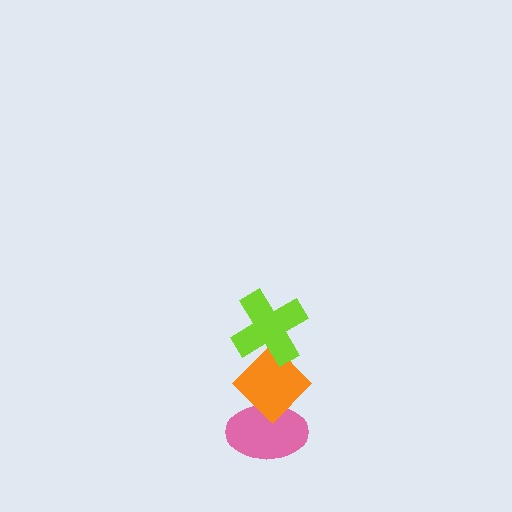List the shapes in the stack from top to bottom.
From top to bottom: the lime cross, the orange diamond, the pink ellipse.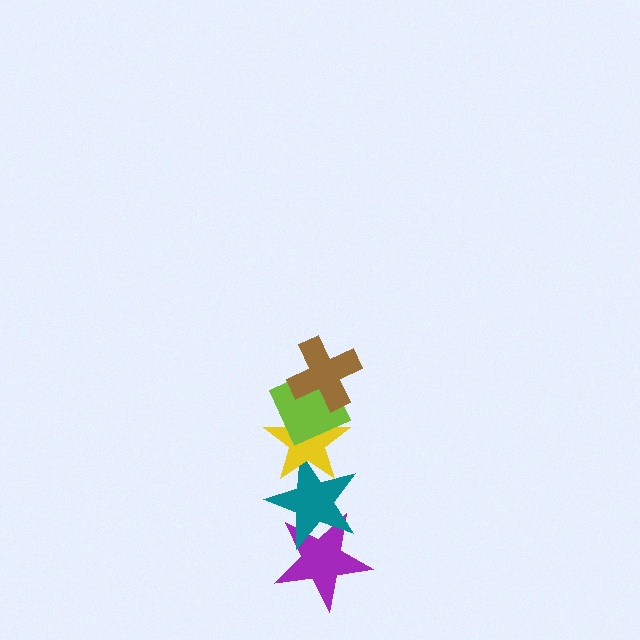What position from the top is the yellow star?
The yellow star is 3rd from the top.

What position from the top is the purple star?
The purple star is 5th from the top.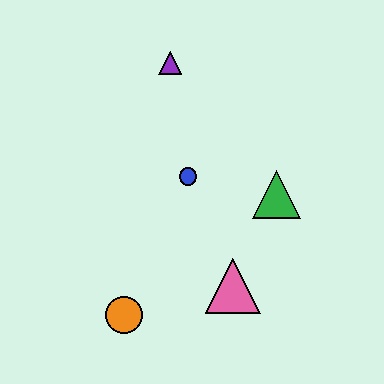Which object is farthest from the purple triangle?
The orange circle is farthest from the purple triangle.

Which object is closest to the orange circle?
The pink triangle is closest to the orange circle.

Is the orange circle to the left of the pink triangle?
Yes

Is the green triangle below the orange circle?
No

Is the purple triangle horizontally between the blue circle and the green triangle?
No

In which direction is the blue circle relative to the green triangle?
The blue circle is to the left of the green triangle.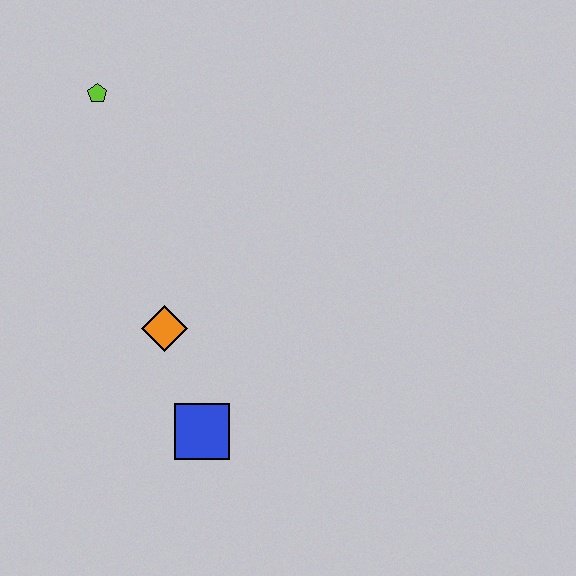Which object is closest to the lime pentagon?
The orange diamond is closest to the lime pentagon.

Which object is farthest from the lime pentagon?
The blue square is farthest from the lime pentagon.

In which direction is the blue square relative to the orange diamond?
The blue square is below the orange diamond.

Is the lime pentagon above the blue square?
Yes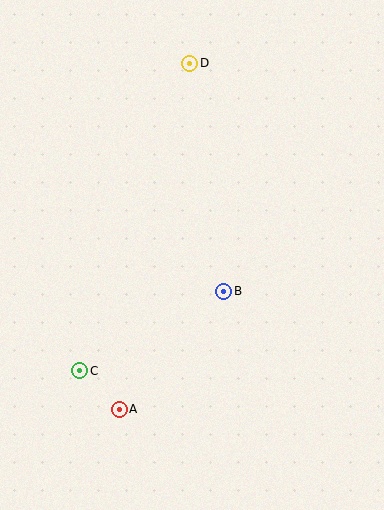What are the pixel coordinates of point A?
Point A is at (119, 409).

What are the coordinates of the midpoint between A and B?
The midpoint between A and B is at (171, 350).